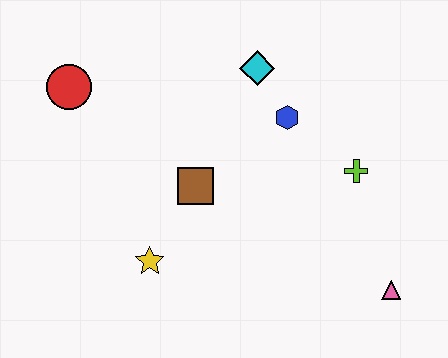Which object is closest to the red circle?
The brown square is closest to the red circle.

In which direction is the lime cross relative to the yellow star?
The lime cross is to the right of the yellow star.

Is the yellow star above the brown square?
No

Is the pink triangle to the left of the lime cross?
No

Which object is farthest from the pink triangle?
The red circle is farthest from the pink triangle.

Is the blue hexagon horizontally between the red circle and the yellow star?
No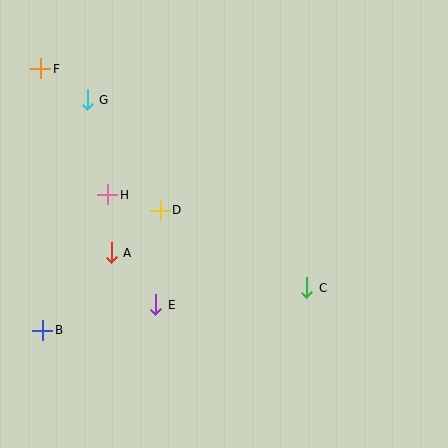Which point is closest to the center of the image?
Point D at (160, 210) is closest to the center.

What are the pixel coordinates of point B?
Point B is at (43, 330).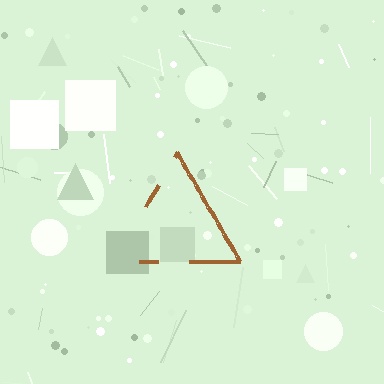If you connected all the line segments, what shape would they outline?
They would outline a triangle.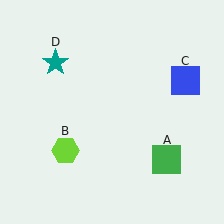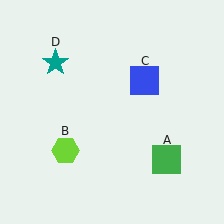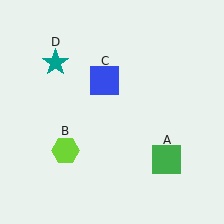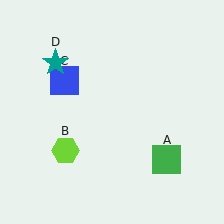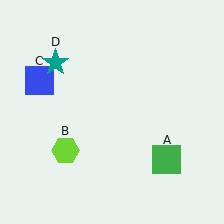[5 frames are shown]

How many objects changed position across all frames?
1 object changed position: blue square (object C).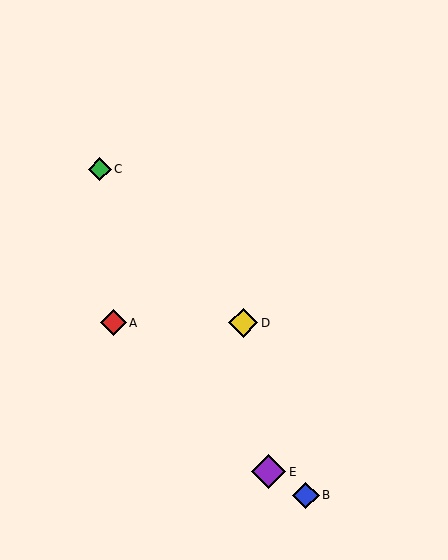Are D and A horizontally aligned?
Yes, both are at y≈323.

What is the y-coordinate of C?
Object C is at y≈169.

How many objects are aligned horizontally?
2 objects (A, D) are aligned horizontally.